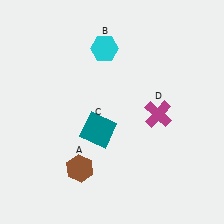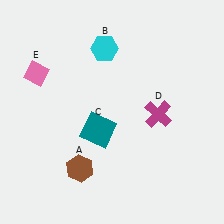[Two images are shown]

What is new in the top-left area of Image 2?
A pink diamond (E) was added in the top-left area of Image 2.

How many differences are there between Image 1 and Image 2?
There is 1 difference between the two images.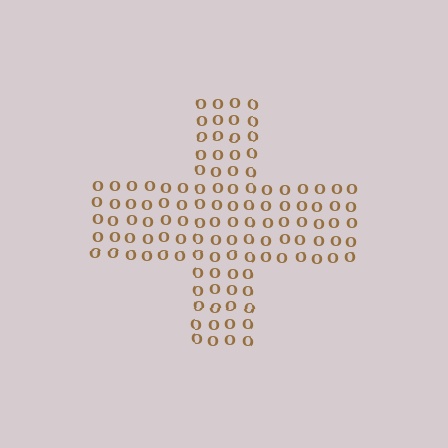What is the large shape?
The large shape is a cross.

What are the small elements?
The small elements are letter O's.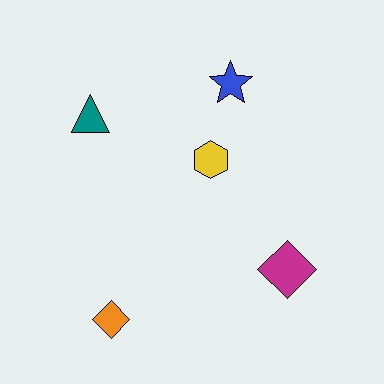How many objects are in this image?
There are 5 objects.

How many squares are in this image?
There are no squares.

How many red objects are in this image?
There are no red objects.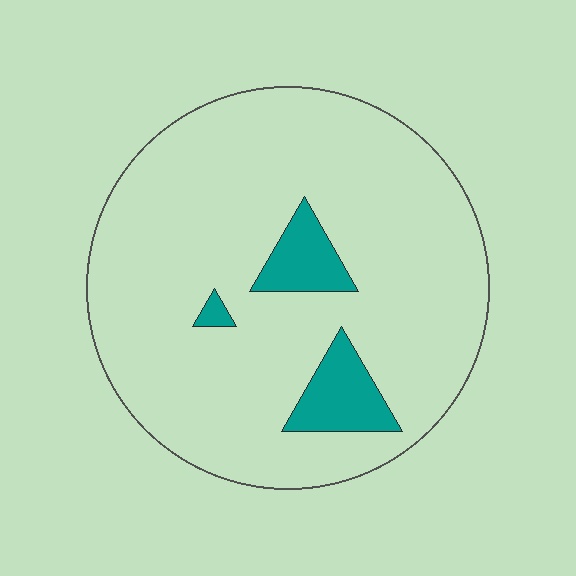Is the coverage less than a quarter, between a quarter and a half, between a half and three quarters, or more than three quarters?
Less than a quarter.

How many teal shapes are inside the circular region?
3.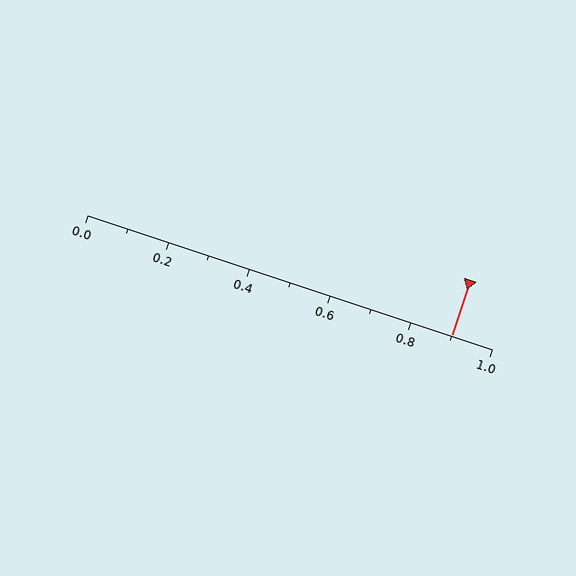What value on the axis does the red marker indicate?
The marker indicates approximately 0.9.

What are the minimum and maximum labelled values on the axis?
The axis runs from 0.0 to 1.0.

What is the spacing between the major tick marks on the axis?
The major ticks are spaced 0.2 apart.